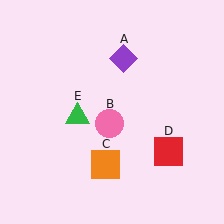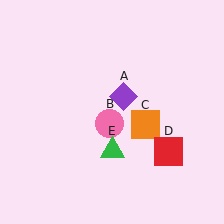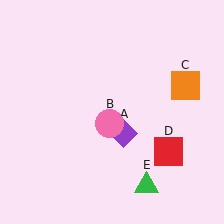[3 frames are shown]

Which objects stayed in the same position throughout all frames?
Pink circle (object B) and red square (object D) remained stationary.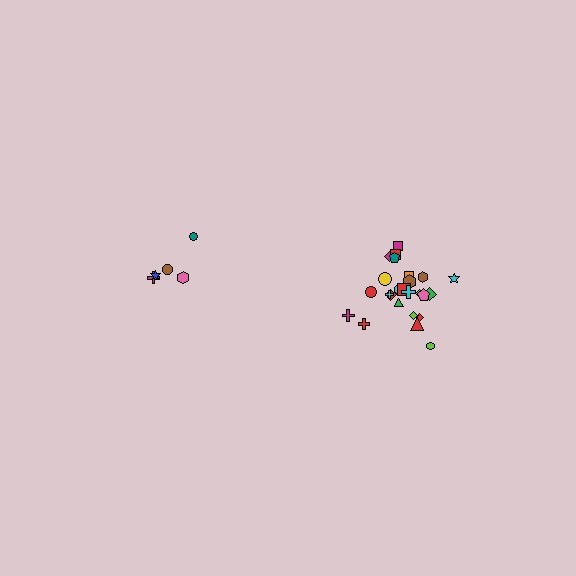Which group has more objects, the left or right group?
The right group.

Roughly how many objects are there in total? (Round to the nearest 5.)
Roughly 30 objects in total.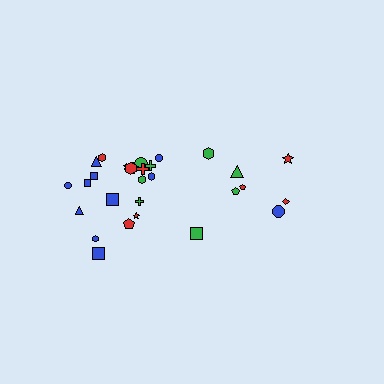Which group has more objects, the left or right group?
The left group.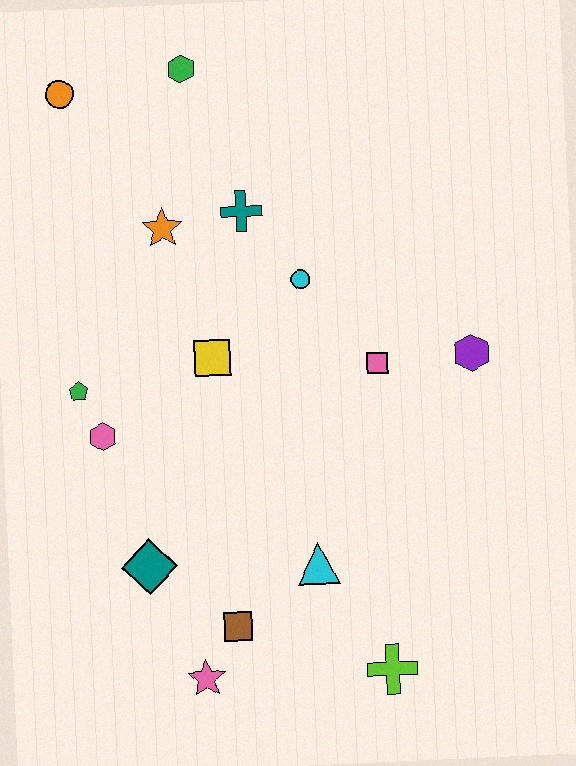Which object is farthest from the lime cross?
The orange circle is farthest from the lime cross.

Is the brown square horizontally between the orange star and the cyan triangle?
Yes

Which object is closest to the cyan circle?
The teal cross is closest to the cyan circle.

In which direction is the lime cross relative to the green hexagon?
The lime cross is below the green hexagon.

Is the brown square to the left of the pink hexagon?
No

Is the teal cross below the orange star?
No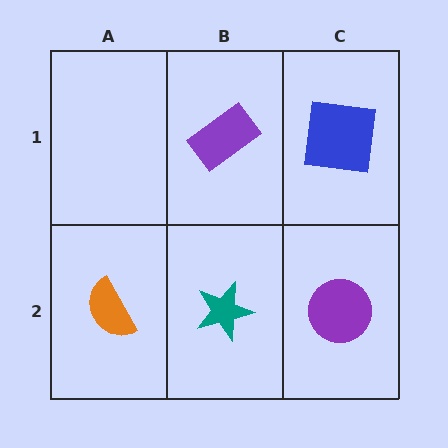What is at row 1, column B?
A purple rectangle.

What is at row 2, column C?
A purple circle.